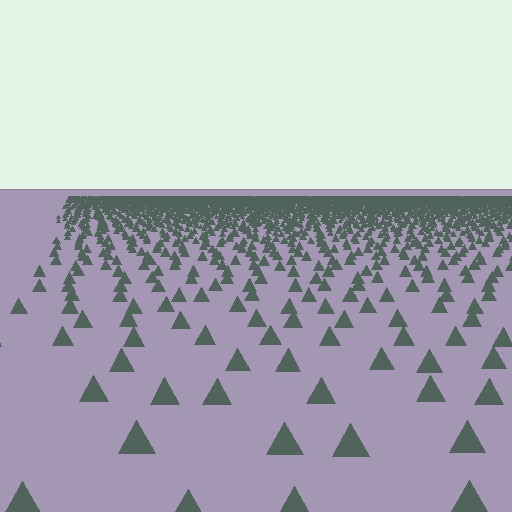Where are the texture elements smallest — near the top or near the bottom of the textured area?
Near the top.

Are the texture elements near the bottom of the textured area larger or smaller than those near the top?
Larger. Near the bottom, elements are closer to the viewer and appear at a bigger on-screen size.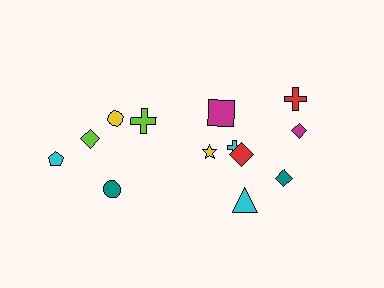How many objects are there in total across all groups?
There are 13 objects.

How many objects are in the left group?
There are 5 objects.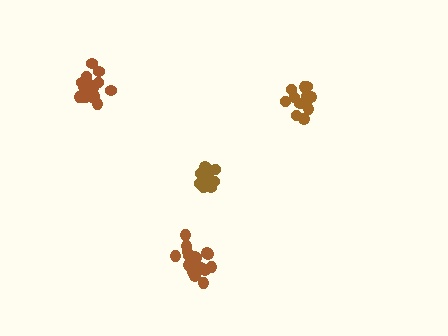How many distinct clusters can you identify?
There are 4 distinct clusters.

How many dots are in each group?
Group 1: 14 dots, Group 2: 18 dots, Group 3: 18 dots, Group 4: 13 dots (63 total).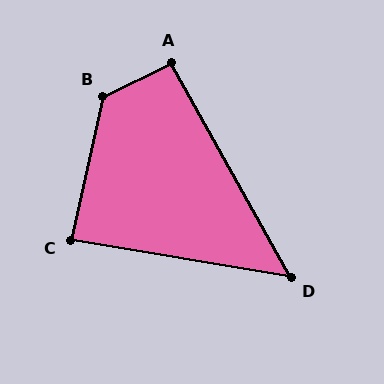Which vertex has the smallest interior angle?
D, at approximately 52 degrees.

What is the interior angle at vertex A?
Approximately 93 degrees (approximately right).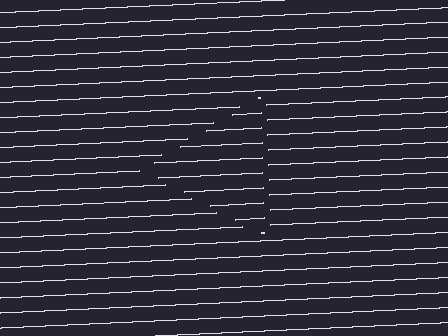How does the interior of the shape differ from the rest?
The interior of the shape contains the same grating, shifted by half a period — the contour is defined by the phase discontinuity where line-ends from the inner and outer gratings abut.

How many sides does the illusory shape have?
3 sides — the line-ends trace a triangle.